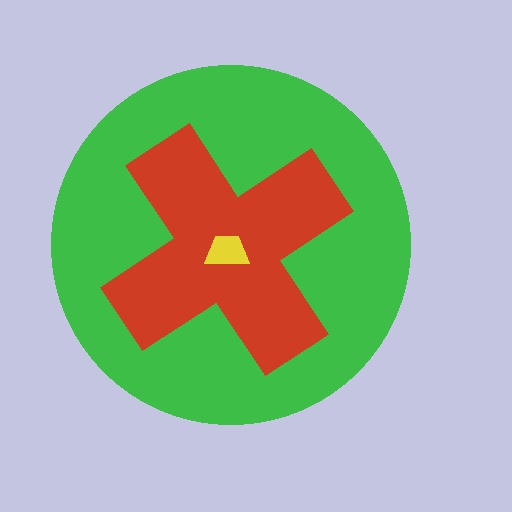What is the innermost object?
The yellow trapezoid.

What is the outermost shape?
The green circle.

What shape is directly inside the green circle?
The red cross.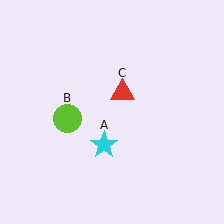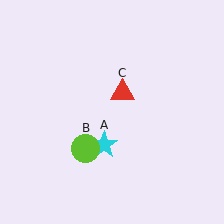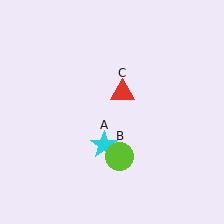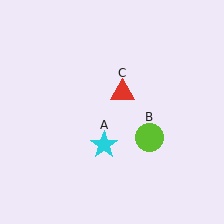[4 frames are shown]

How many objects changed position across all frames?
1 object changed position: lime circle (object B).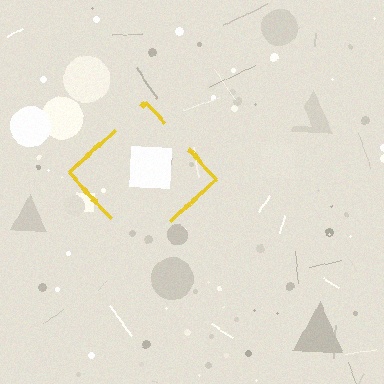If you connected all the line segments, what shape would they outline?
They would outline a diamond.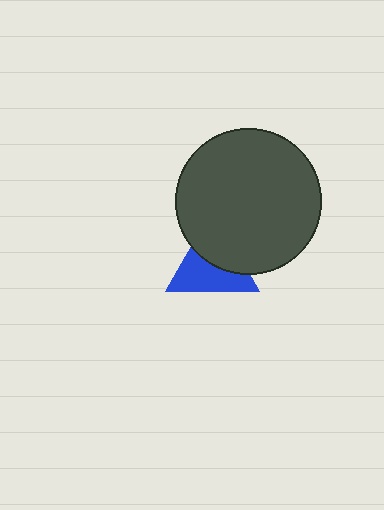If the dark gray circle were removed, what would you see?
You would see the complete blue triangle.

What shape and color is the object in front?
The object in front is a dark gray circle.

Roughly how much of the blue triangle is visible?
About half of it is visible (roughly 54%).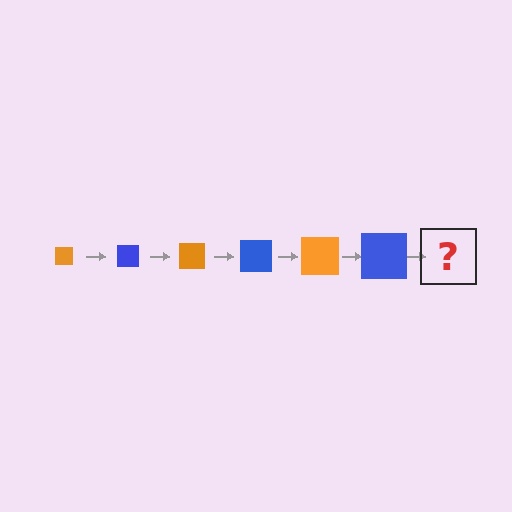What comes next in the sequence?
The next element should be an orange square, larger than the previous one.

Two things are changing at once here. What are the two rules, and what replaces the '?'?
The two rules are that the square grows larger each step and the color cycles through orange and blue. The '?' should be an orange square, larger than the previous one.